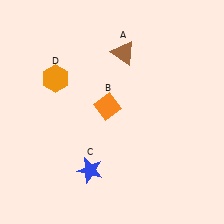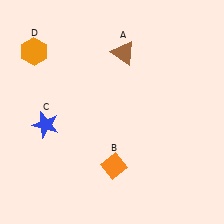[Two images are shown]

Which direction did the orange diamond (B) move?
The orange diamond (B) moved down.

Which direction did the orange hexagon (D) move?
The orange hexagon (D) moved up.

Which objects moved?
The objects that moved are: the orange diamond (B), the blue star (C), the orange hexagon (D).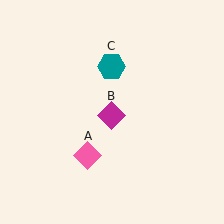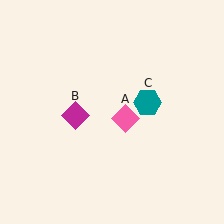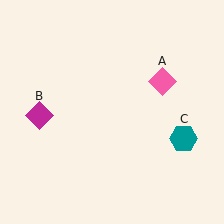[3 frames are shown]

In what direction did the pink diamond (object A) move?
The pink diamond (object A) moved up and to the right.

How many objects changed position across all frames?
3 objects changed position: pink diamond (object A), magenta diamond (object B), teal hexagon (object C).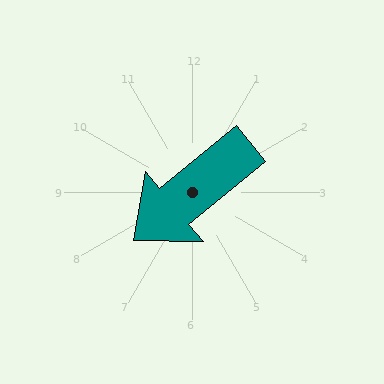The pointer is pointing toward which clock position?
Roughly 8 o'clock.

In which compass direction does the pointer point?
Southwest.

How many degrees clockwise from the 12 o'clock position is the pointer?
Approximately 231 degrees.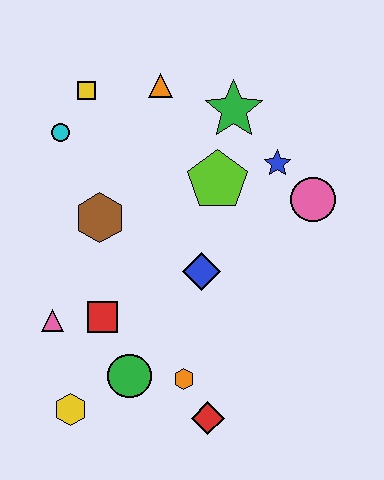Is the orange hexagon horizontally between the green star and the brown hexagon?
Yes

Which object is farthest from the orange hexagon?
The yellow square is farthest from the orange hexagon.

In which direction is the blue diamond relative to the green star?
The blue diamond is below the green star.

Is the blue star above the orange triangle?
No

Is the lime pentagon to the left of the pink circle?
Yes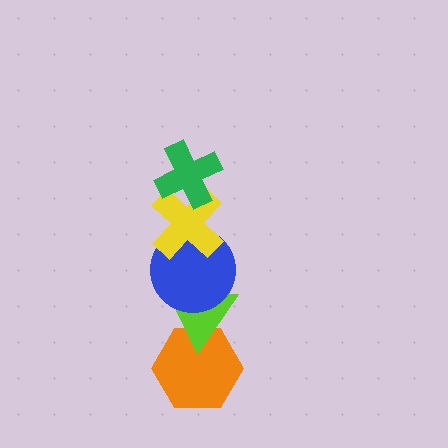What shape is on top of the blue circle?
The yellow cross is on top of the blue circle.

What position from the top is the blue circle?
The blue circle is 3rd from the top.